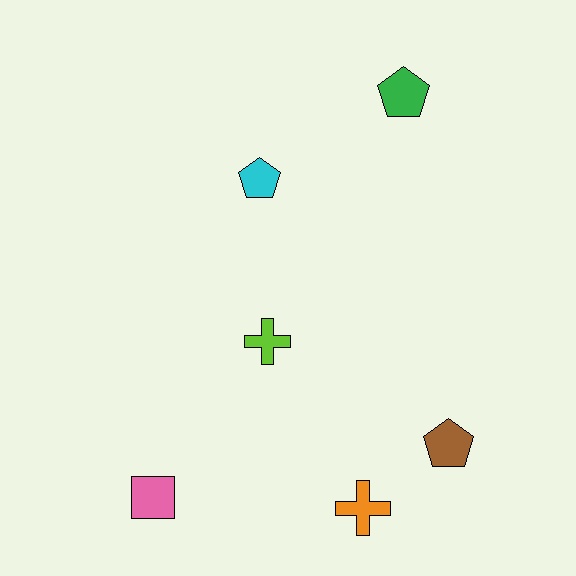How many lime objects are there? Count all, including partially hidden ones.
There is 1 lime object.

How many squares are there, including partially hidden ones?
There is 1 square.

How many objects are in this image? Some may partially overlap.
There are 6 objects.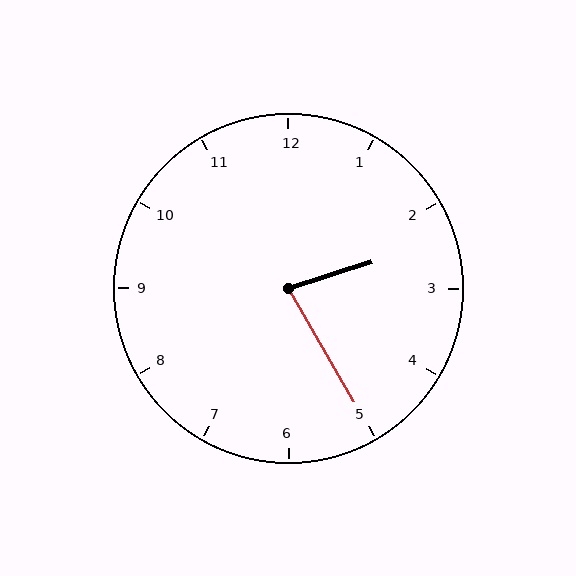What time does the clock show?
2:25.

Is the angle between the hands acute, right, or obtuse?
It is acute.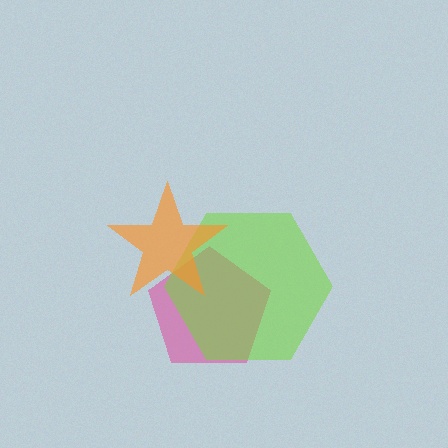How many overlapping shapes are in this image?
There are 3 overlapping shapes in the image.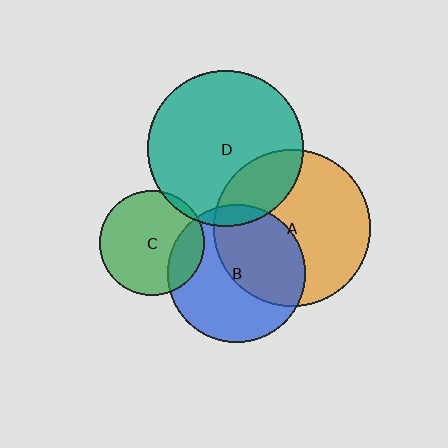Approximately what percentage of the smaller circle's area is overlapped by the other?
Approximately 25%.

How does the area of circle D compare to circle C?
Approximately 2.2 times.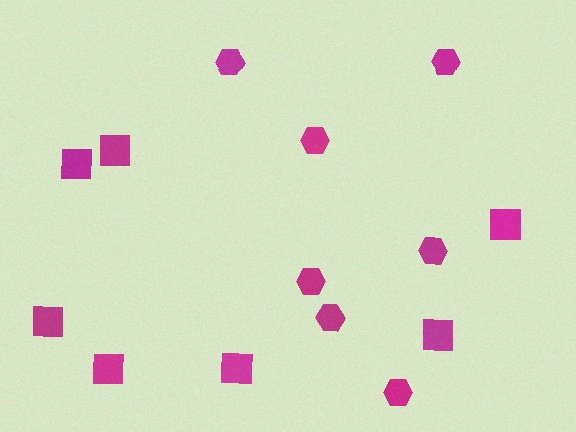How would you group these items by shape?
There are 2 groups: one group of hexagons (7) and one group of squares (7).